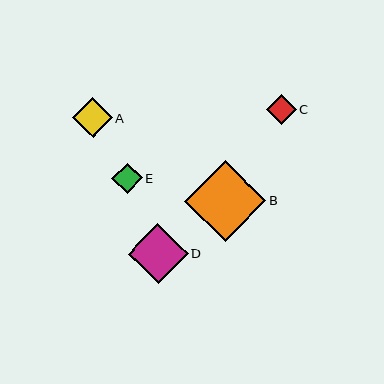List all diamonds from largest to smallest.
From largest to smallest: B, D, A, E, C.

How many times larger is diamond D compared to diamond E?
Diamond D is approximately 1.9 times the size of diamond E.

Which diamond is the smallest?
Diamond C is the smallest with a size of approximately 30 pixels.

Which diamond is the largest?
Diamond B is the largest with a size of approximately 81 pixels.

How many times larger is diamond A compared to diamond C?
Diamond A is approximately 1.3 times the size of diamond C.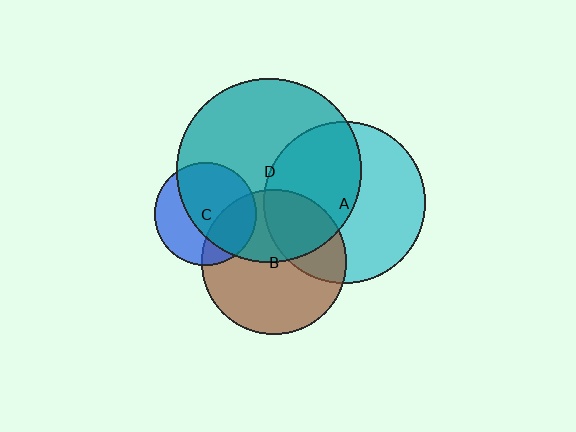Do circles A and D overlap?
Yes.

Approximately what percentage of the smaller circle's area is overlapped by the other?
Approximately 50%.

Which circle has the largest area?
Circle D (teal).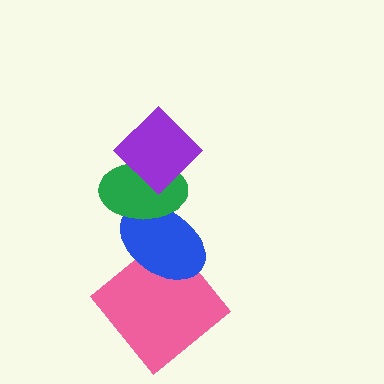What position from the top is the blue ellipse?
The blue ellipse is 3rd from the top.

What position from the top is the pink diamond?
The pink diamond is 4th from the top.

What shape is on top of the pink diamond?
The blue ellipse is on top of the pink diamond.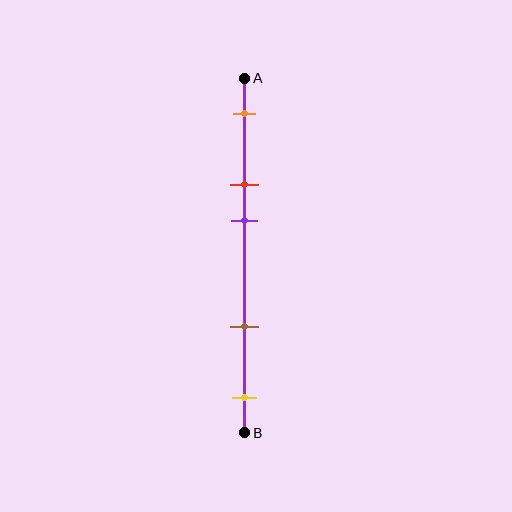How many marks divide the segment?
There are 5 marks dividing the segment.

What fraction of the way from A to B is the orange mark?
The orange mark is approximately 10% (0.1) of the way from A to B.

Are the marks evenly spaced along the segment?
No, the marks are not evenly spaced.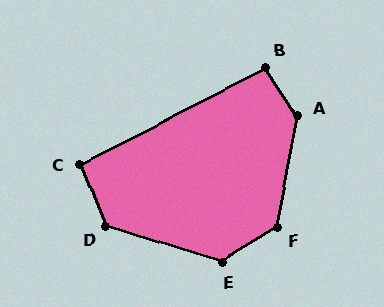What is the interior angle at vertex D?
Approximately 130 degrees (obtuse).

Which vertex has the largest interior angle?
A, at approximately 135 degrees.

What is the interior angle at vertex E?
Approximately 130 degrees (obtuse).